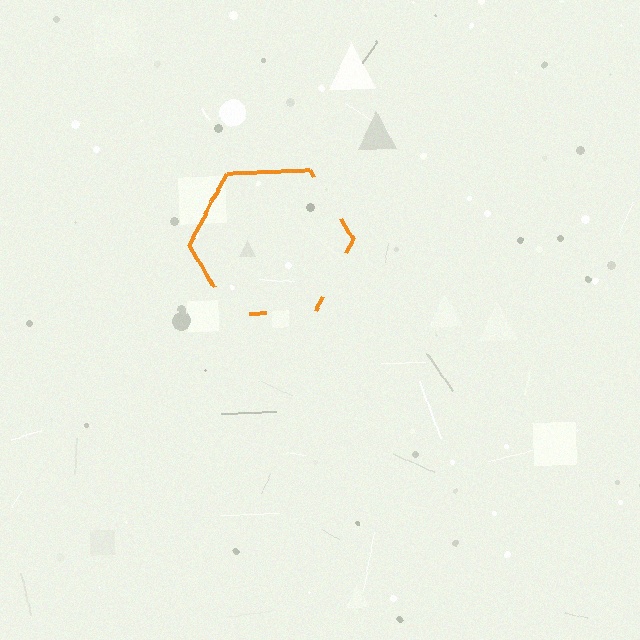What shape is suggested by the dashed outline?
The dashed outline suggests a hexagon.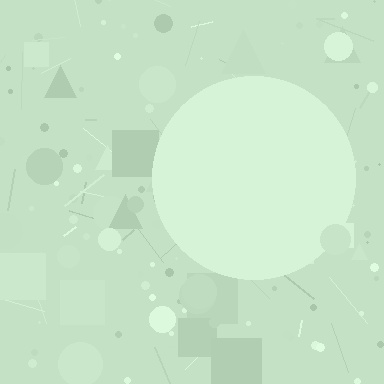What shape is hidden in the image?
A circle is hidden in the image.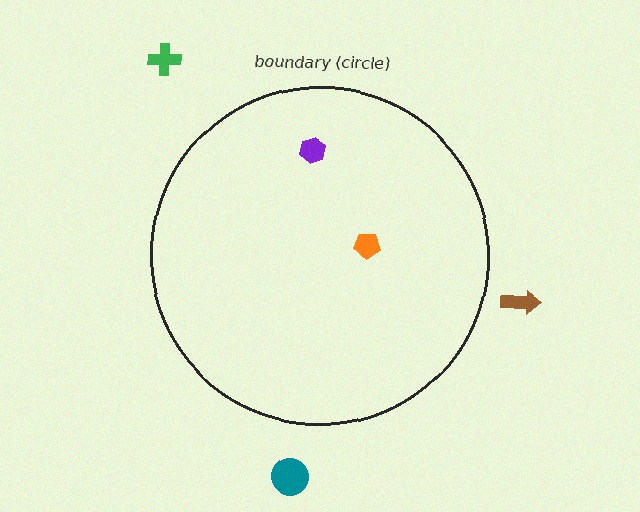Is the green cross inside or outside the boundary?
Outside.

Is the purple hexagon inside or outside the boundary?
Inside.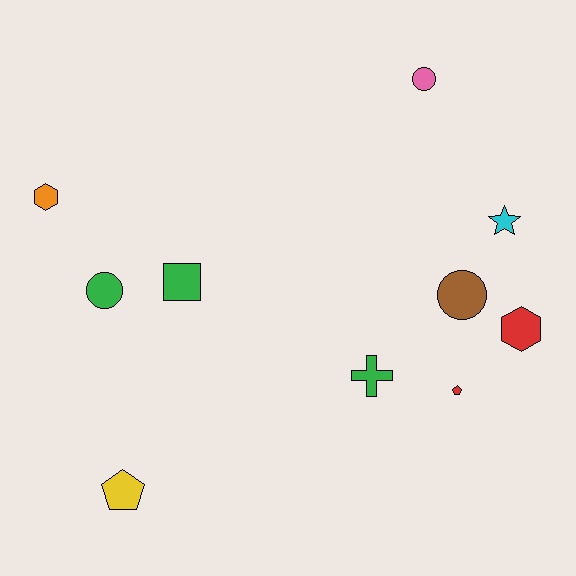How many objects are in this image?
There are 10 objects.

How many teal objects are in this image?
There are no teal objects.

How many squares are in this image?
There is 1 square.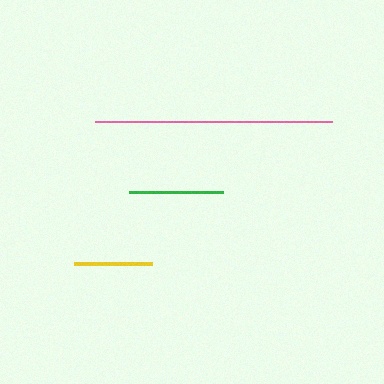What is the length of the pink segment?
The pink segment is approximately 237 pixels long.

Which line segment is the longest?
The pink line is the longest at approximately 237 pixels.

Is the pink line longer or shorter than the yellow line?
The pink line is longer than the yellow line.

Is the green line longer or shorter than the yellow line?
The green line is longer than the yellow line.